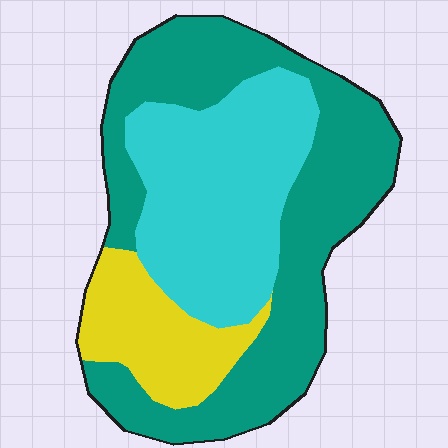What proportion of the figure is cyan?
Cyan takes up between a third and a half of the figure.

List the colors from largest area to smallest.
From largest to smallest: teal, cyan, yellow.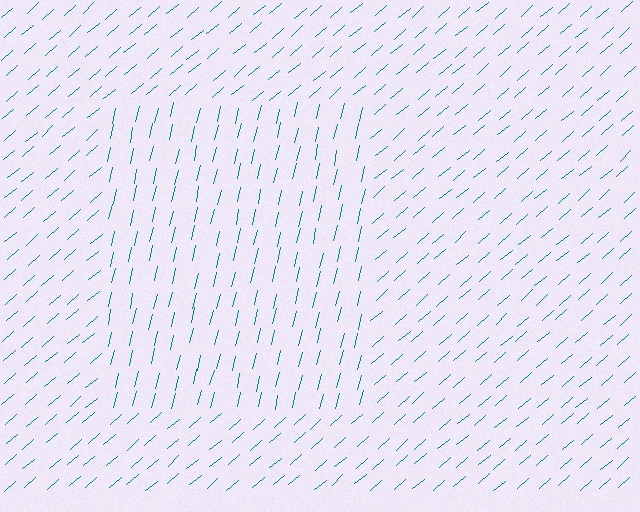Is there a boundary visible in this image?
Yes, there is a texture boundary formed by a change in line orientation.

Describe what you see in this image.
The image is filled with small teal line segments. A rectangle region in the image has lines oriented differently from the surrounding lines, creating a visible texture boundary.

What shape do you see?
I see a rectangle.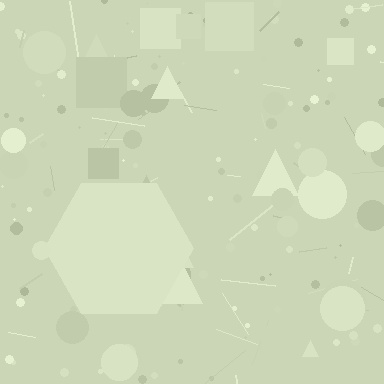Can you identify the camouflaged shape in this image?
The camouflaged shape is a hexagon.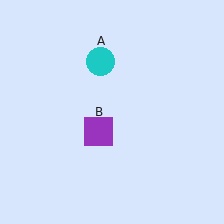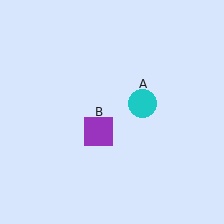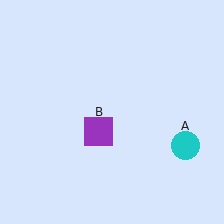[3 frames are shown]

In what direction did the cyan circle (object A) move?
The cyan circle (object A) moved down and to the right.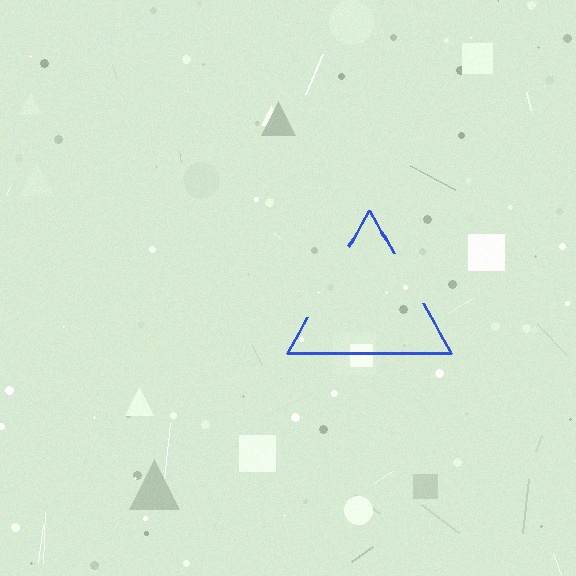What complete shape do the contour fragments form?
The contour fragments form a triangle.